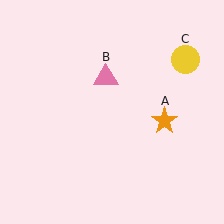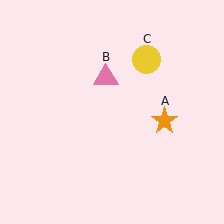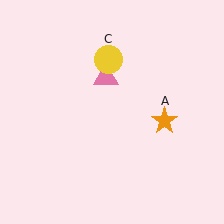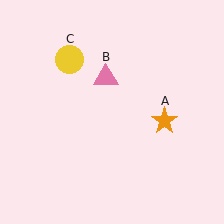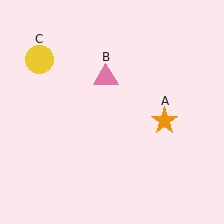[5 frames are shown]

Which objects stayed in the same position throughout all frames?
Orange star (object A) and pink triangle (object B) remained stationary.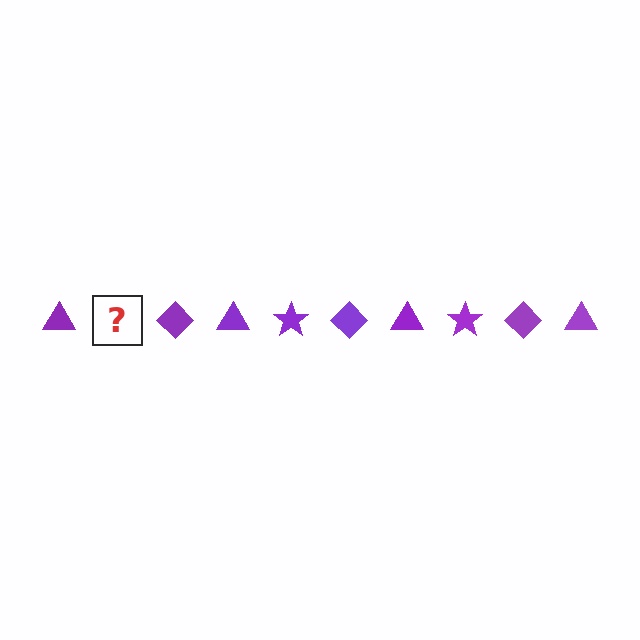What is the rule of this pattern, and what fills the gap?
The rule is that the pattern cycles through triangle, star, diamond shapes in purple. The gap should be filled with a purple star.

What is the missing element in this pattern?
The missing element is a purple star.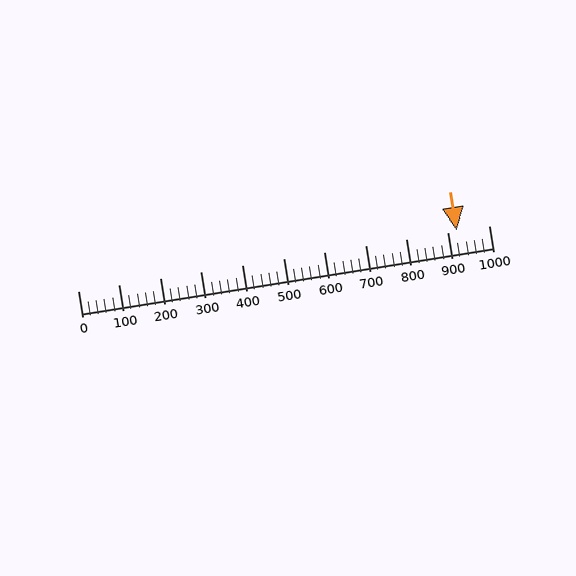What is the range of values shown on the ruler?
The ruler shows values from 0 to 1000.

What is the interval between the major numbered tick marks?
The major tick marks are spaced 100 units apart.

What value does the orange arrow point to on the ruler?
The orange arrow points to approximately 922.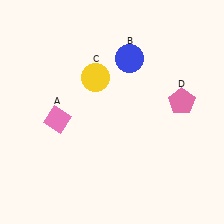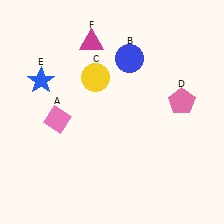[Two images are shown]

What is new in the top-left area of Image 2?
A blue star (E) was added in the top-left area of Image 2.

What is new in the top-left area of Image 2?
A magenta triangle (F) was added in the top-left area of Image 2.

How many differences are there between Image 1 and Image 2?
There are 2 differences between the two images.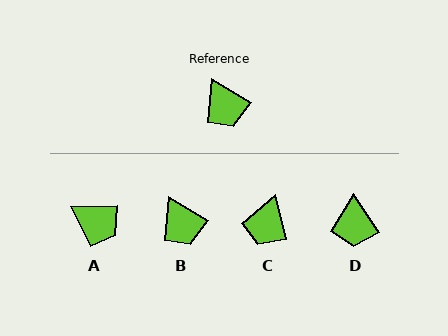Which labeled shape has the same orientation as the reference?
B.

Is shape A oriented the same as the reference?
No, it is off by about 32 degrees.